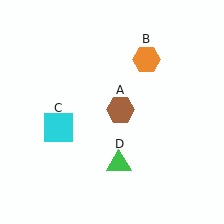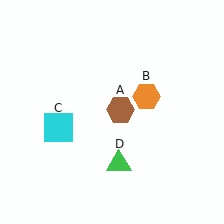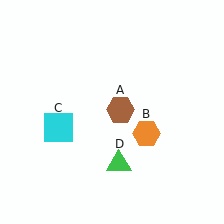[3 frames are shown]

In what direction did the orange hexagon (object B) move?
The orange hexagon (object B) moved down.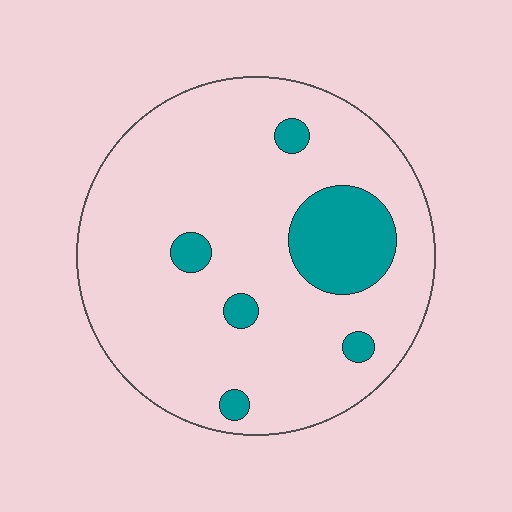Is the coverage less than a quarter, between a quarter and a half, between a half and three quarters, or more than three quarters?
Less than a quarter.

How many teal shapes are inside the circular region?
6.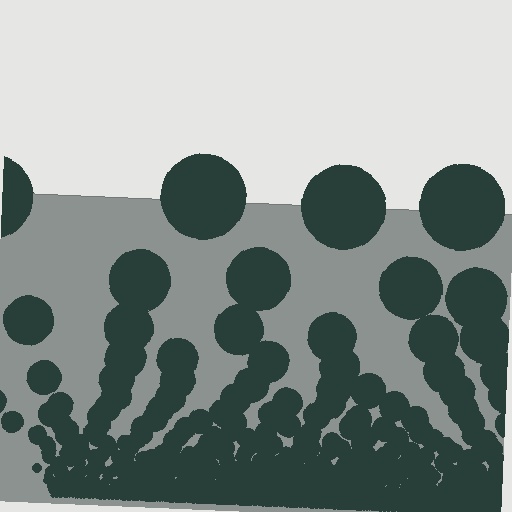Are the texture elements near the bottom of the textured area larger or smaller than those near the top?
Smaller. The gradient is inverted — elements near the bottom are smaller and denser.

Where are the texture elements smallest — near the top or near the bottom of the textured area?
Near the bottom.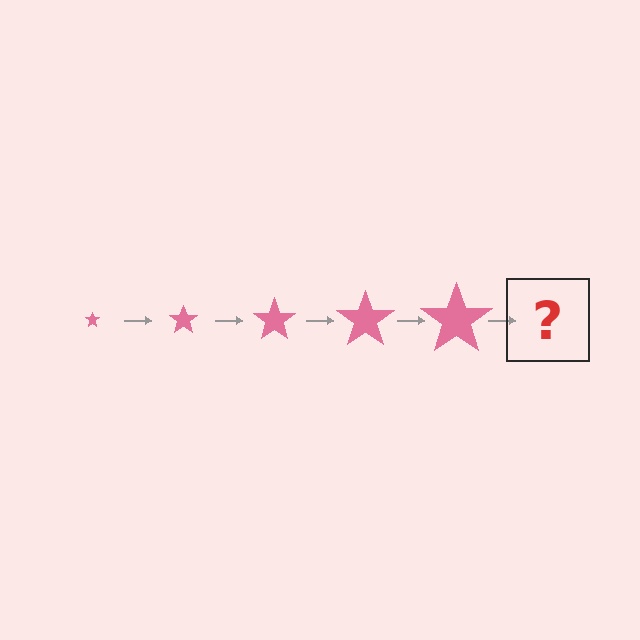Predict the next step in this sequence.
The next step is a pink star, larger than the previous one.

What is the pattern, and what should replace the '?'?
The pattern is that the star gets progressively larger each step. The '?' should be a pink star, larger than the previous one.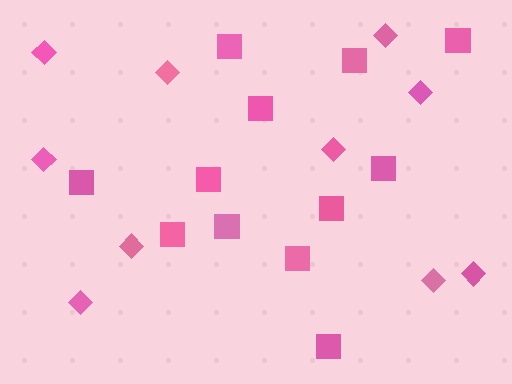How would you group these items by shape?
There are 2 groups: one group of squares (12) and one group of diamonds (10).